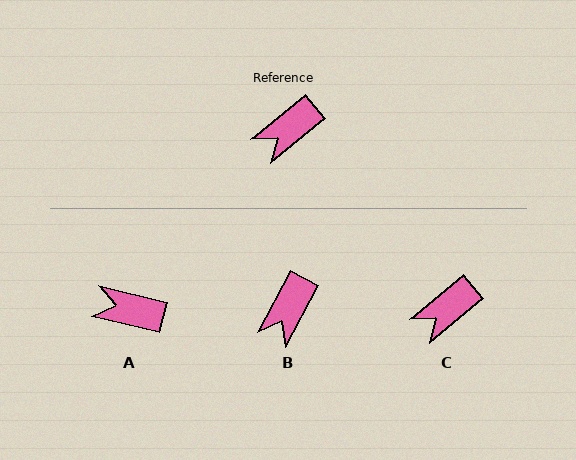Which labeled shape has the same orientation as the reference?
C.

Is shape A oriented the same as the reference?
No, it is off by about 53 degrees.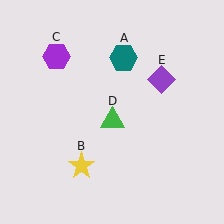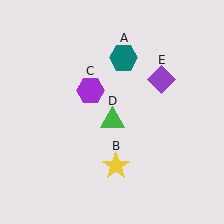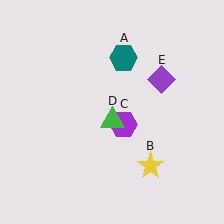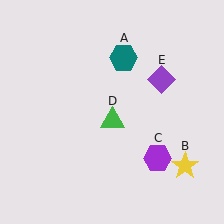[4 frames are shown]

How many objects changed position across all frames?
2 objects changed position: yellow star (object B), purple hexagon (object C).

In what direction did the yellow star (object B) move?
The yellow star (object B) moved right.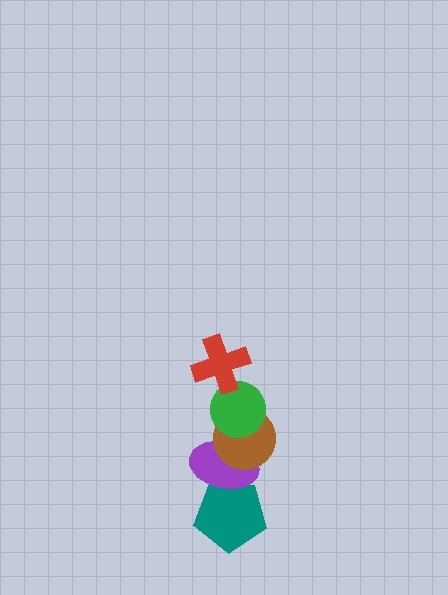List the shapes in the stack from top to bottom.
From top to bottom: the red cross, the green circle, the brown circle, the purple ellipse, the teal pentagon.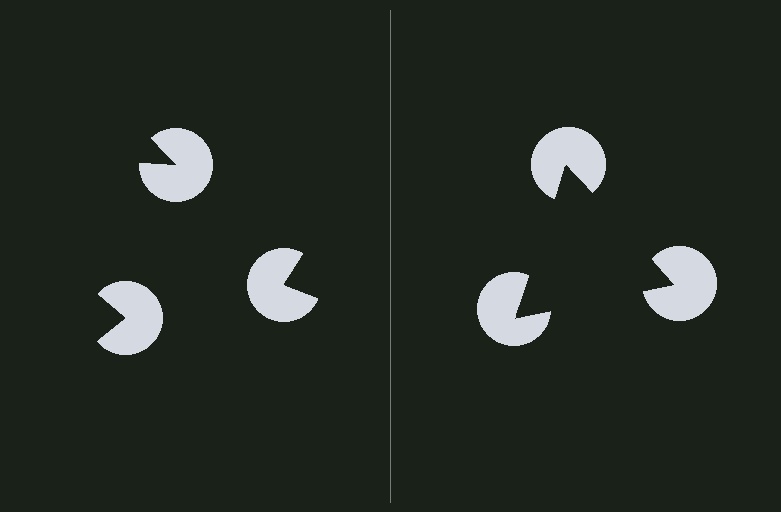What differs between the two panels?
The pac-man discs are positioned identically on both sides; only the wedge orientations differ. On the right they align to a triangle; on the left they are misaligned.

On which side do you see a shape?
An illusory triangle appears on the right side. On the left side the wedge cuts are rotated, so no coherent shape forms.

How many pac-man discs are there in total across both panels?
6 — 3 on each side.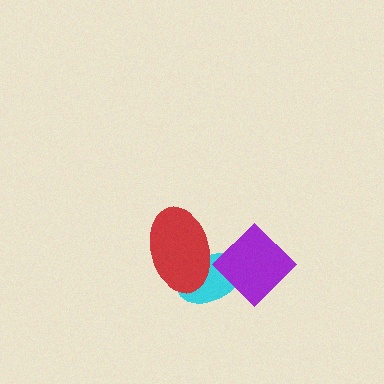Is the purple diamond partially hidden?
Yes, it is partially covered by another shape.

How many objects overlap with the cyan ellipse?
2 objects overlap with the cyan ellipse.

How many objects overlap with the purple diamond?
2 objects overlap with the purple diamond.